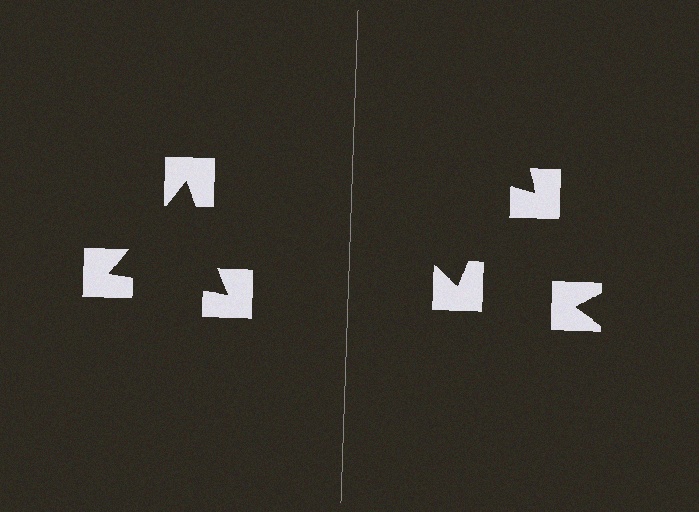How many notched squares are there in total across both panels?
6 — 3 on each side.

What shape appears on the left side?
An illusory triangle.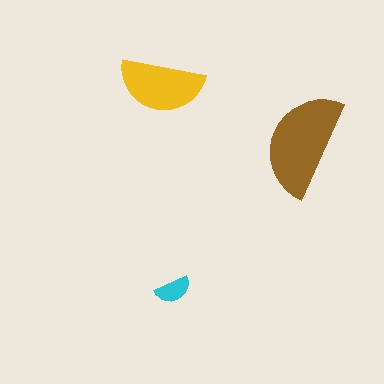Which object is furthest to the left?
The yellow semicircle is leftmost.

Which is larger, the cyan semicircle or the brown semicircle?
The brown one.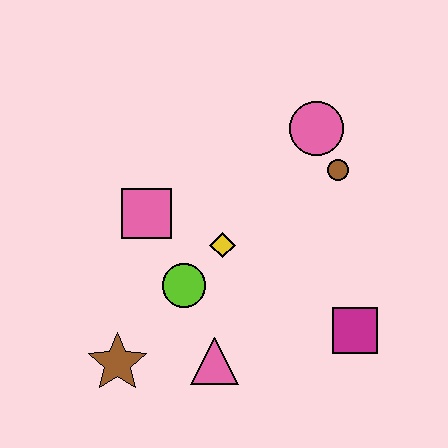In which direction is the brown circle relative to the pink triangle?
The brown circle is above the pink triangle.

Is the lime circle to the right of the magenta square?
No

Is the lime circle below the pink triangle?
No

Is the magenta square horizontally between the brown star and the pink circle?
No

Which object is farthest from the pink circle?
The brown star is farthest from the pink circle.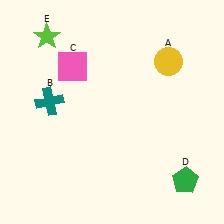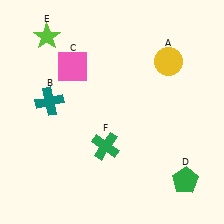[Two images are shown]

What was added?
A green cross (F) was added in Image 2.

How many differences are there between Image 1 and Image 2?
There is 1 difference between the two images.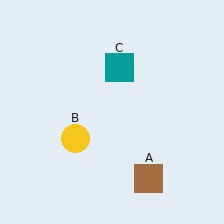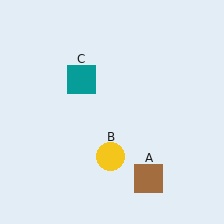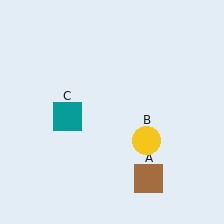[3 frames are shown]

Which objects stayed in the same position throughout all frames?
Brown square (object A) remained stationary.